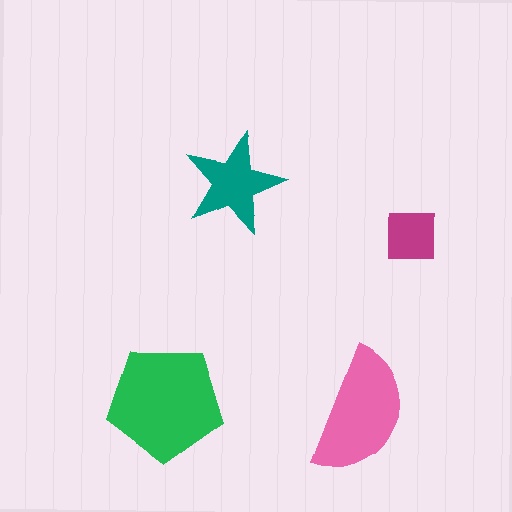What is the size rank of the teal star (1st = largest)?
3rd.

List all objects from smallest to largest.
The magenta square, the teal star, the pink semicircle, the green pentagon.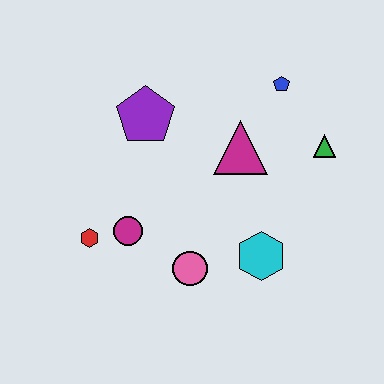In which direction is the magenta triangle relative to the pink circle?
The magenta triangle is above the pink circle.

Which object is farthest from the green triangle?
The red hexagon is farthest from the green triangle.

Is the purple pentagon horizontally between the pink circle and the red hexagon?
Yes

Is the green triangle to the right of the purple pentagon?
Yes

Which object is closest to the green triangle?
The blue pentagon is closest to the green triangle.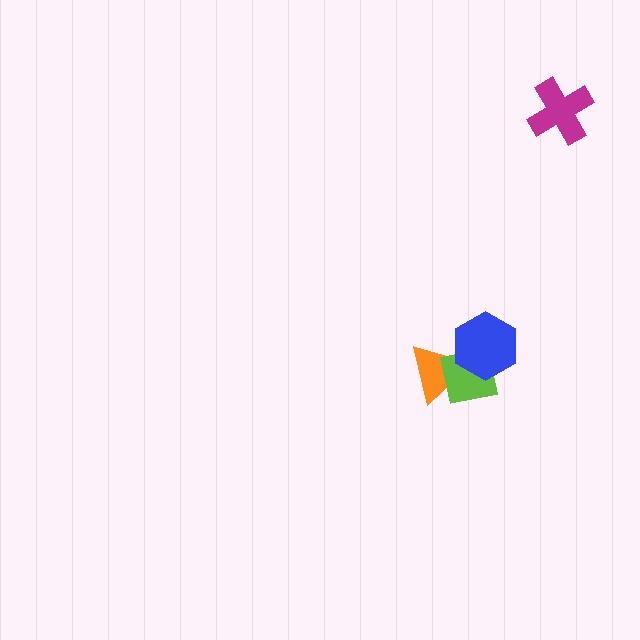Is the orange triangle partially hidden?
Yes, it is partially covered by another shape.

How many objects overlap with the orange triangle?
2 objects overlap with the orange triangle.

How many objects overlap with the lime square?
2 objects overlap with the lime square.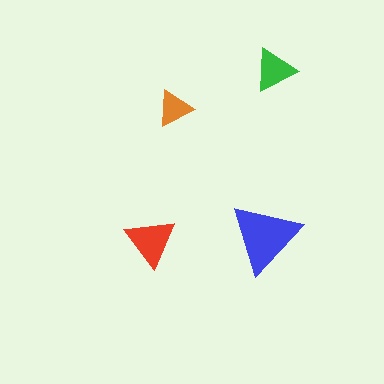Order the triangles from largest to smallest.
the blue one, the red one, the green one, the orange one.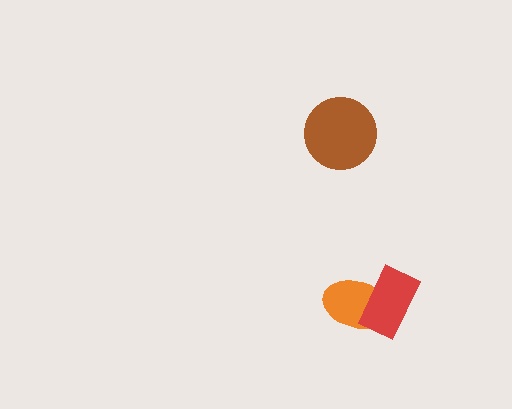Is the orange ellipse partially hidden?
Yes, it is partially covered by another shape.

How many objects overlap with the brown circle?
0 objects overlap with the brown circle.